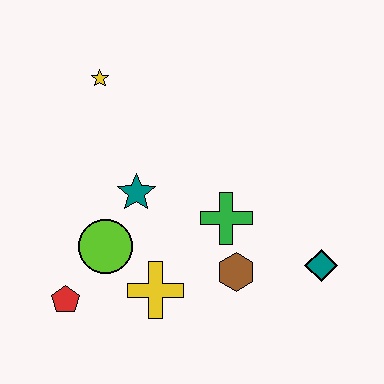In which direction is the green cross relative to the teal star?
The green cross is to the right of the teal star.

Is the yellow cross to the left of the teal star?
No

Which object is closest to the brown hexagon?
The green cross is closest to the brown hexagon.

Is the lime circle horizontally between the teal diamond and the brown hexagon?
No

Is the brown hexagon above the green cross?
No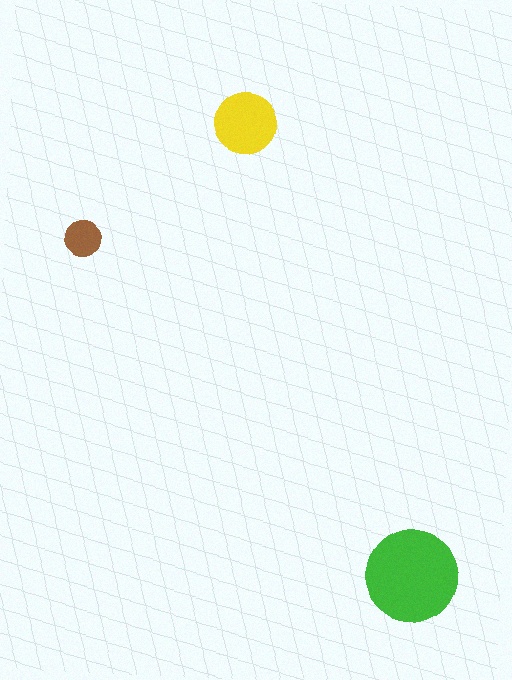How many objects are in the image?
There are 3 objects in the image.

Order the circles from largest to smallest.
the green one, the yellow one, the brown one.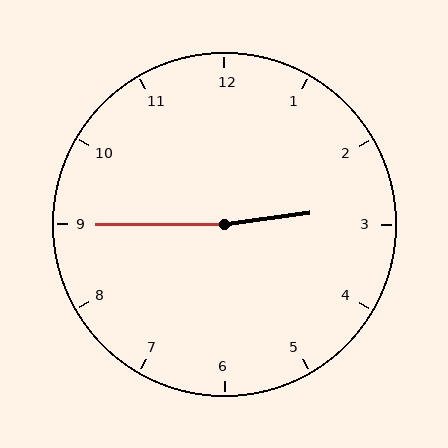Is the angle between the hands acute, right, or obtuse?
It is obtuse.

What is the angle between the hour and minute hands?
Approximately 172 degrees.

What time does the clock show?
2:45.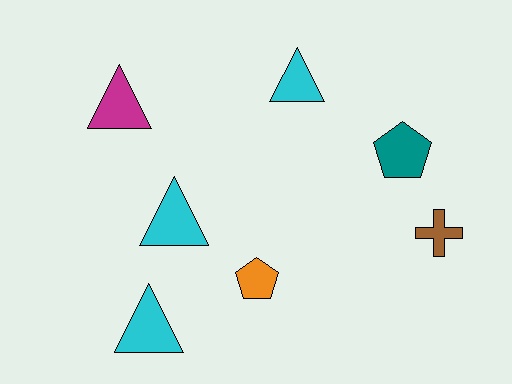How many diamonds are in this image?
There are no diamonds.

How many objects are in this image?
There are 7 objects.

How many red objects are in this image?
There are no red objects.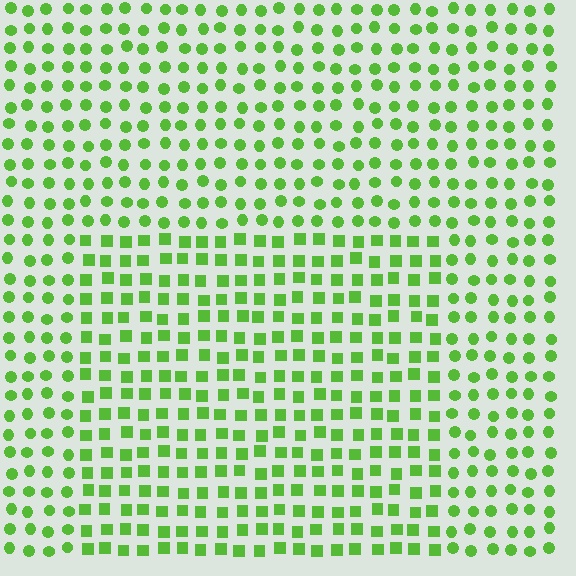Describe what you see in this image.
The image is filled with small lime elements arranged in a uniform grid. A rectangle-shaped region contains squares, while the surrounding area contains circles. The boundary is defined purely by the change in element shape.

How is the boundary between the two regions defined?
The boundary is defined by a change in element shape: squares inside vs. circles outside. All elements share the same color and spacing.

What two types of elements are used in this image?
The image uses squares inside the rectangle region and circles outside it.